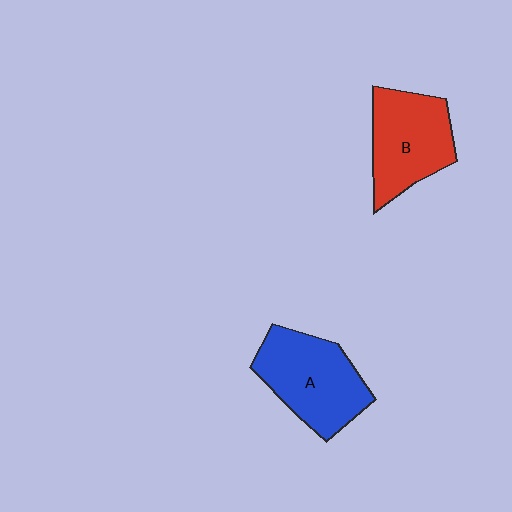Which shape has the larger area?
Shape A (blue).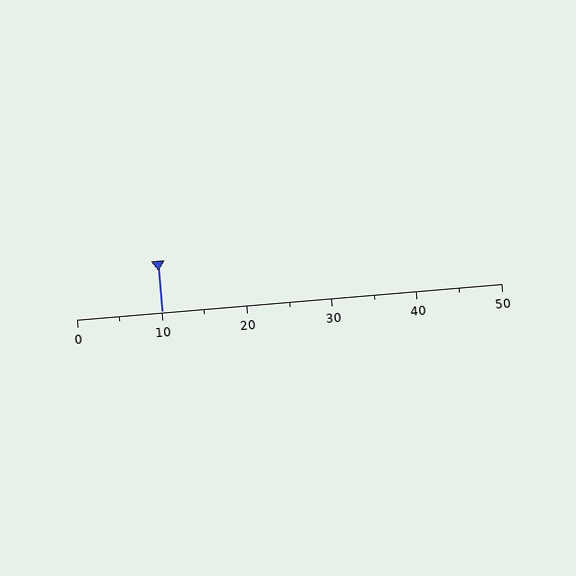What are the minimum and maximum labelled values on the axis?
The axis runs from 0 to 50.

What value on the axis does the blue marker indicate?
The marker indicates approximately 10.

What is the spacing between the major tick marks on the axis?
The major ticks are spaced 10 apart.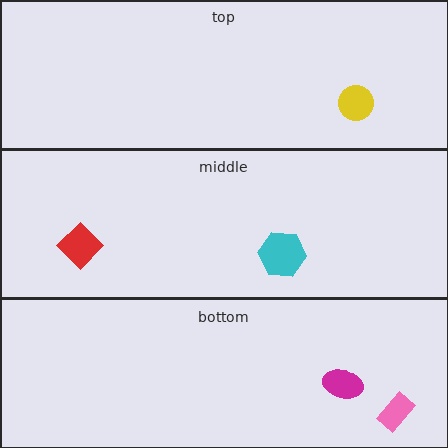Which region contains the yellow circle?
The top region.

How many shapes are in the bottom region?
2.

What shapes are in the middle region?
The cyan hexagon, the red diamond.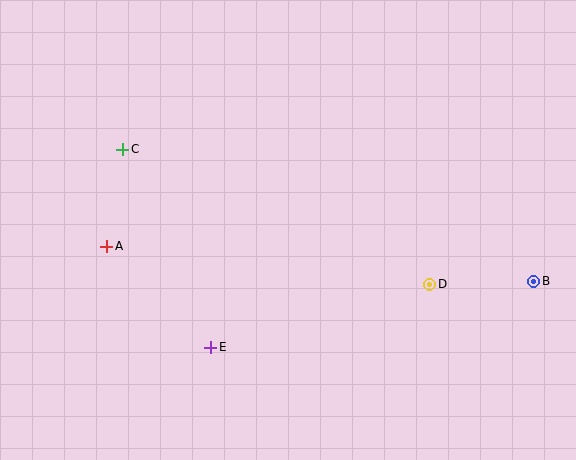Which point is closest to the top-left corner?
Point C is closest to the top-left corner.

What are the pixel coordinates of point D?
Point D is at (430, 284).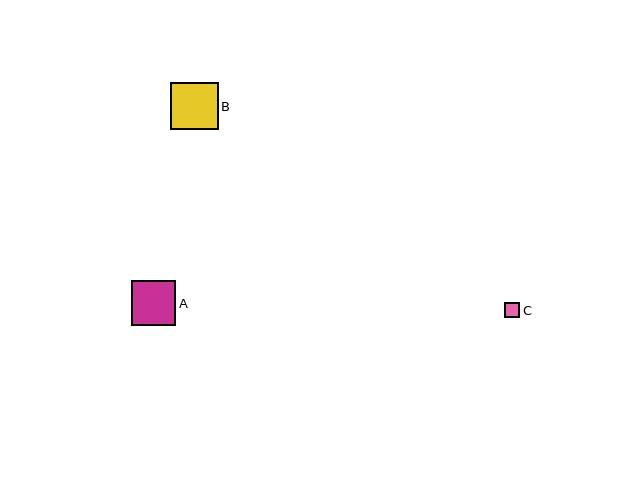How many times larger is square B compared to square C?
Square B is approximately 3.1 times the size of square C.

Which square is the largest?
Square B is the largest with a size of approximately 48 pixels.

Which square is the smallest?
Square C is the smallest with a size of approximately 15 pixels.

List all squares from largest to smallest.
From largest to smallest: B, A, C.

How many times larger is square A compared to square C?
Square A is approximately 2.9 times the size of square C.